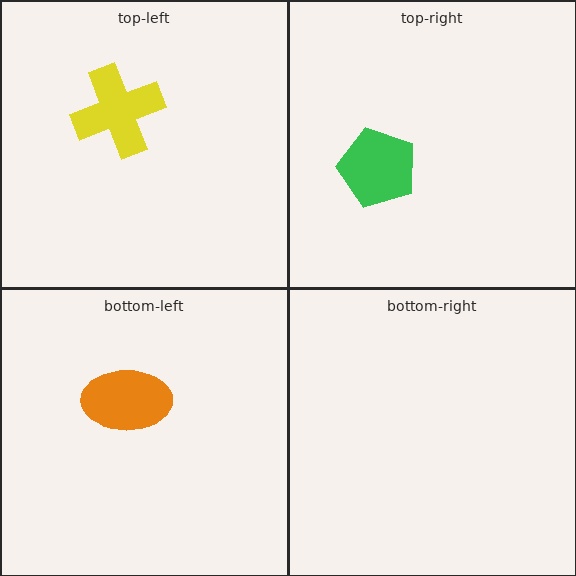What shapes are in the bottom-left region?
The orange ellipse.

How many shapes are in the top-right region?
1.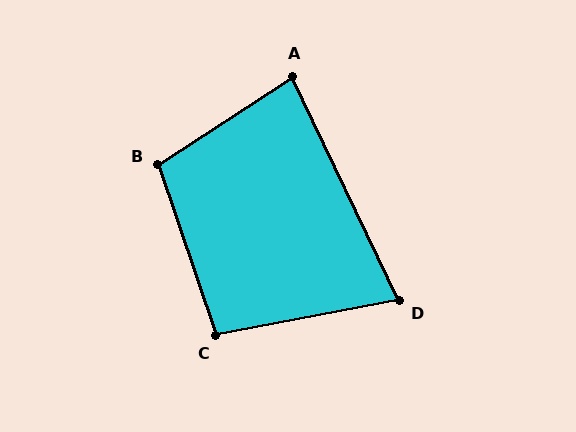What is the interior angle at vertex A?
Approximately 82 degrees (acute).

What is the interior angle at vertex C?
Approximately 98 degrees (obtuse).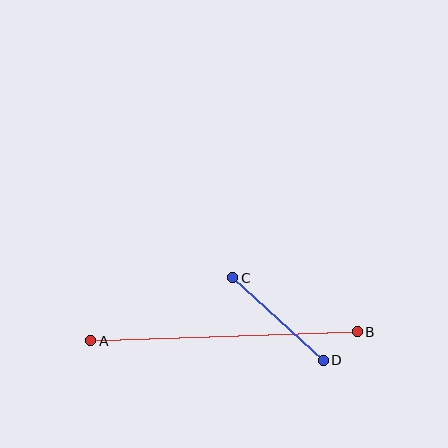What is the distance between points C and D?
The distance is approximately 123 pixels.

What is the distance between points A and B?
The distance is approximately 266 pixels.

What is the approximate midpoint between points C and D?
The midpoint is at approximately (278, 319) pixels.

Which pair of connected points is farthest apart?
Points A and B are farthest apart.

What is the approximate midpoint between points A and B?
The midpoint is at approximately (224, 336) pixels.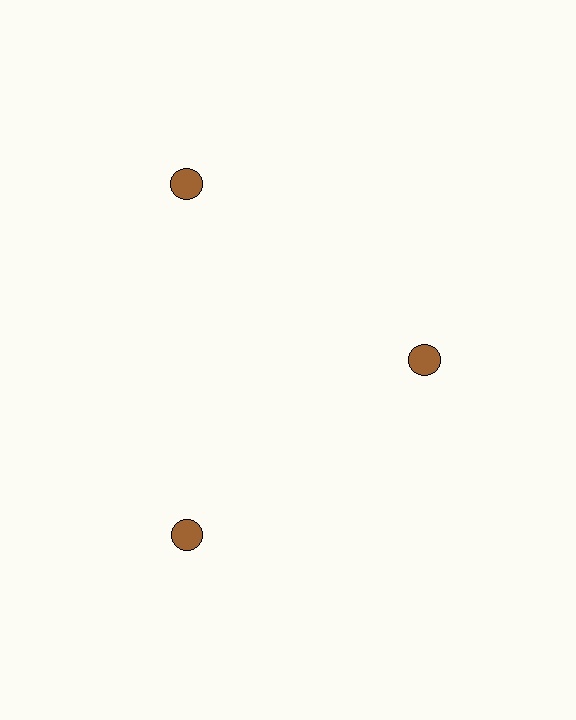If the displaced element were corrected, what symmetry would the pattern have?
It would have 3-fold rotational symmetry — the pattern would map onto itself every 120 degrees.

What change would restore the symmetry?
The symmetry would be restored by moving it outward, back onto the ring so that all 3 circles sit at equal angles and equal distance from the center.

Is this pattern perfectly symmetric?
No. The 3 brown circles are arranged in a ring, but one element near the 3 o'clock position is pulled inward toward the center, breaking the 3-fold rotational symmetry.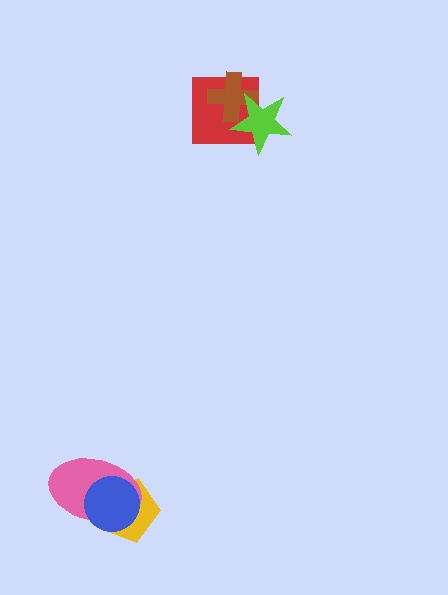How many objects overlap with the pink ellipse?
2 objects overlap with the pink ellipse.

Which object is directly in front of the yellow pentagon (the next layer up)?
The pink ellipse is directly in front of the yellow pentagon.